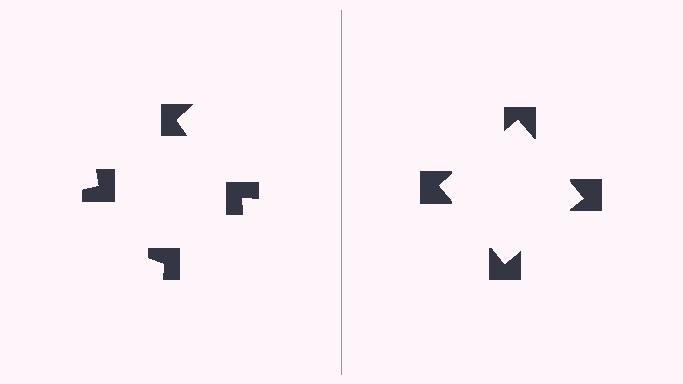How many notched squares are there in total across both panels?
8 — 4 on each side.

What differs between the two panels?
The notched squares are positioned identically on both sides; only the wedge orientations differ. On the right they align to a square; on the left they are misaligned.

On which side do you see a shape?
An illusory square appears on the right side. On the left side the wedge cuts are rotated, so no coherent shape forms.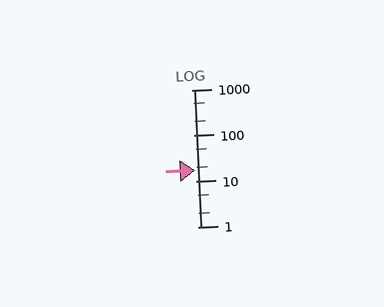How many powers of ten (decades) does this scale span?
The scale spans 3 decades, from 1 to 1000.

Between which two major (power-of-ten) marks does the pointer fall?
The pointer is between 10 and 100.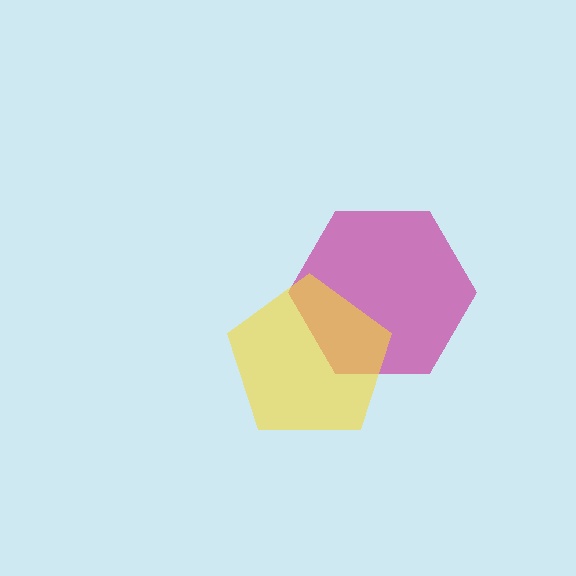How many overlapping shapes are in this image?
There are 2 overlapping shapes in the image.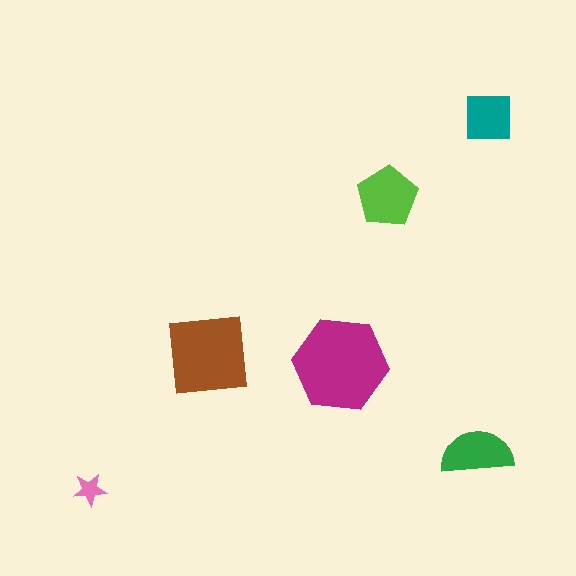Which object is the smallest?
The pink star.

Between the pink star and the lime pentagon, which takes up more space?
The lime pentagon.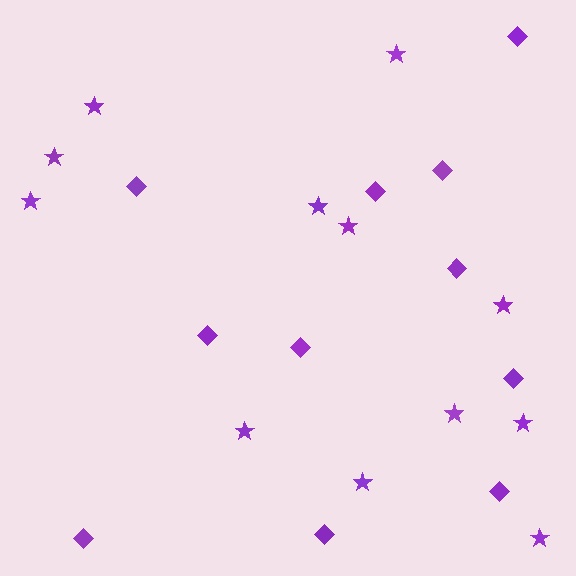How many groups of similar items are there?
There are 2 groups: one group of diamonds (11) and one group of stars (12).